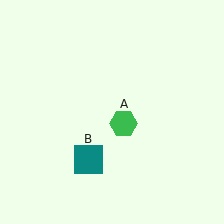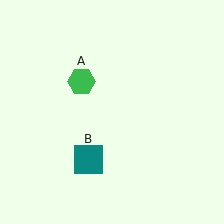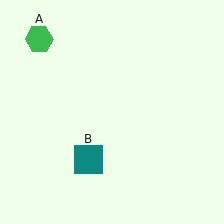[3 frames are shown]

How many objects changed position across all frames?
1 object changed position: green hexagon (object A).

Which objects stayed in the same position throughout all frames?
Teal square (object B) remained stationary.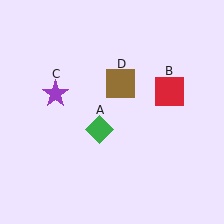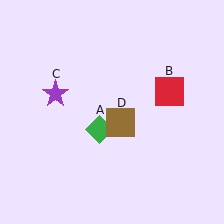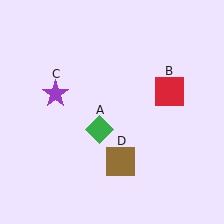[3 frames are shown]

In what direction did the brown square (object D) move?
The brown square (object D) moved down.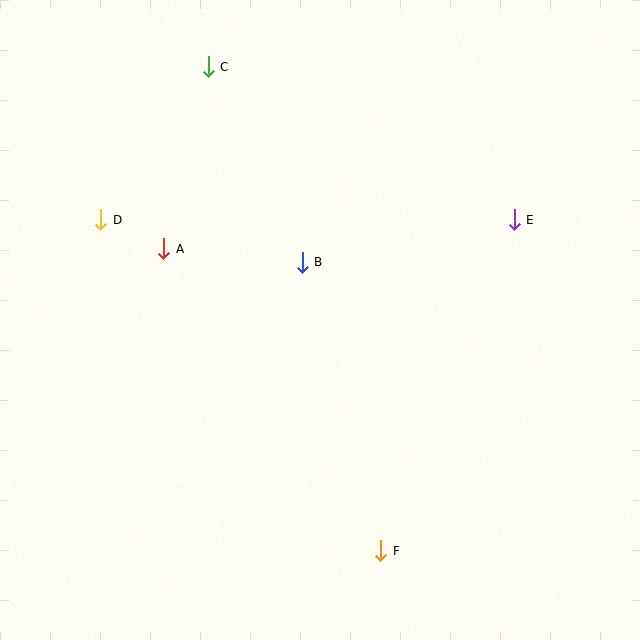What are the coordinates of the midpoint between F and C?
The midpoint between F and C is at (295, 309).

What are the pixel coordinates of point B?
Point B is at (302, 262).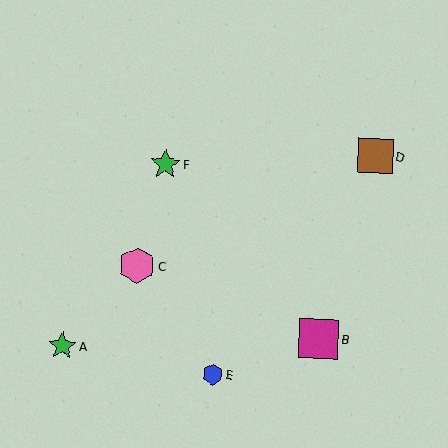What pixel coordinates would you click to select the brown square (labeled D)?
Click at (375, 156) to select the brown square D.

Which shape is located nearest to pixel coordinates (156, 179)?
The green star (labeled F) at (166, 164) is nearest to that location.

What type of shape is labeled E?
Shape E is a blue hexagon.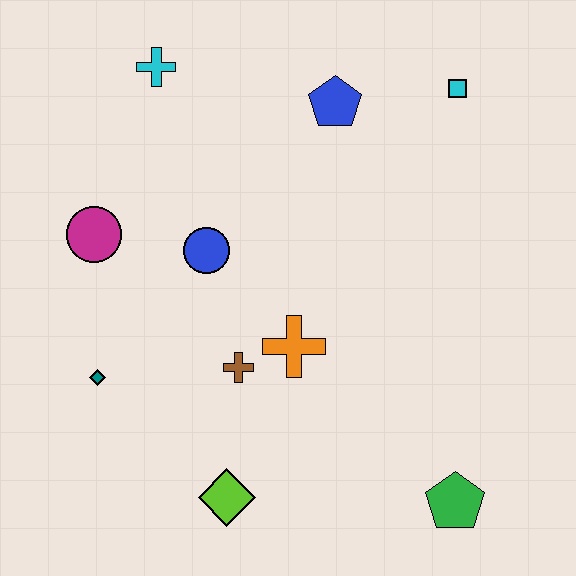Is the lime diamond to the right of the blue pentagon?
No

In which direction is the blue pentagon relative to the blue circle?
The blue pentagon is above the blue circle.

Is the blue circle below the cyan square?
Yes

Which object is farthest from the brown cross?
The cyan square is farthest from the brown cross.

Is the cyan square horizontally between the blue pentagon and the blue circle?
No